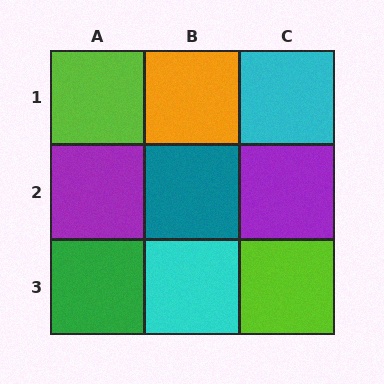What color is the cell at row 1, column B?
Orange.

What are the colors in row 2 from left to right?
Purple, teal, purple.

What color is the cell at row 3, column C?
Lime.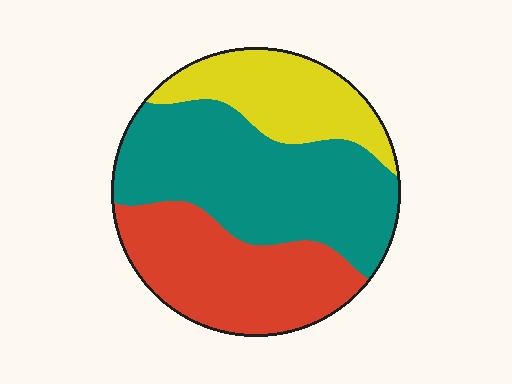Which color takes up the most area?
Teal, at roughly 45%.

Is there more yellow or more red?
Red.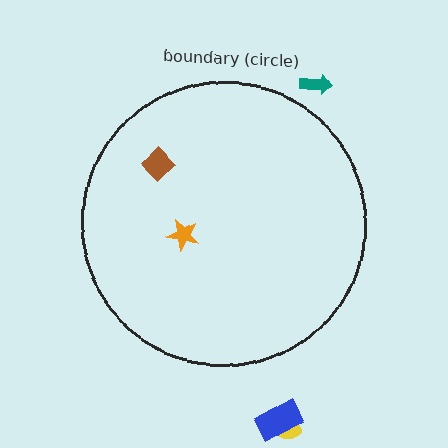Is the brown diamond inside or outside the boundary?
Inside.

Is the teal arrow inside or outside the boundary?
Outside.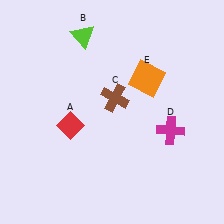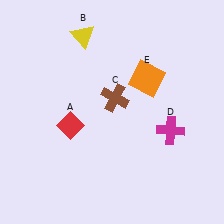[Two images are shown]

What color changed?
The triangle (B) changed from lime in Image 1 to yellow in Image 2.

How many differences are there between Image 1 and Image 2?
There is 1 difference between the two images.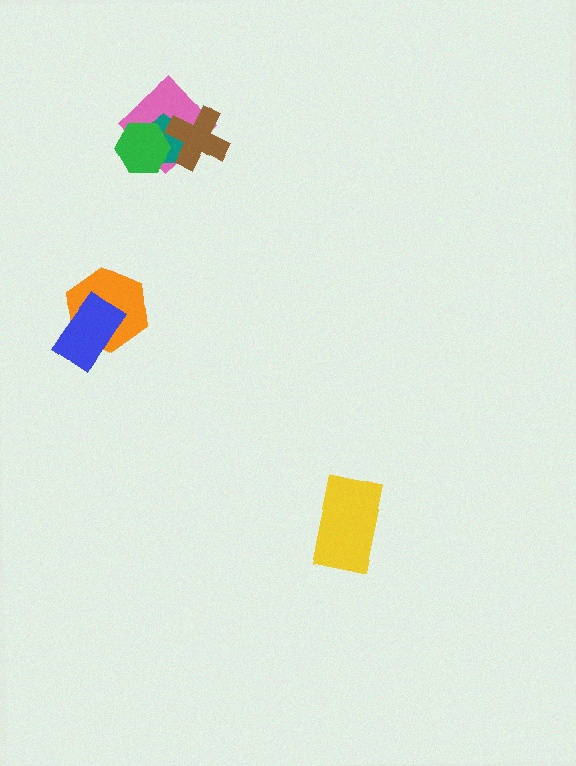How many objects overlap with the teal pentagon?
3 objects overlap with the teal pentagon.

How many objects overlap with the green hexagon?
2 objects overlap with the green hexagon.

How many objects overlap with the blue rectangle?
1 object overlaps with the blue rectangle.